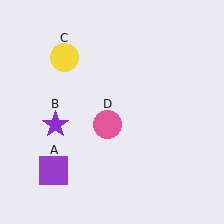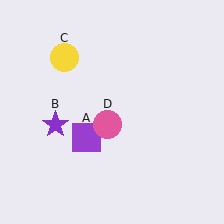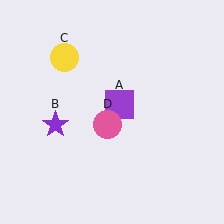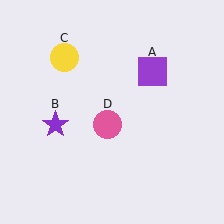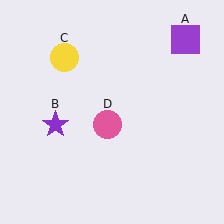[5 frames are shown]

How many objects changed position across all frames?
1 object changed position: purple square (object A).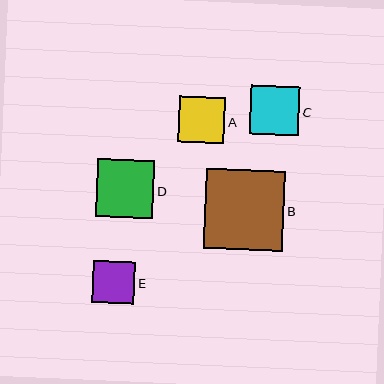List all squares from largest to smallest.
From largest to smallest: B, D, C, A, E.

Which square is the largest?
Square B is the largest with a size of approximately 80 pixels.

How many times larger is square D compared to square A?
Square D is approximately 1.3 times the size of square A.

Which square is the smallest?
Square E is the smallest with a size of approximately 42 pixels.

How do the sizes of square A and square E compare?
Square A and square E are approximately the same size.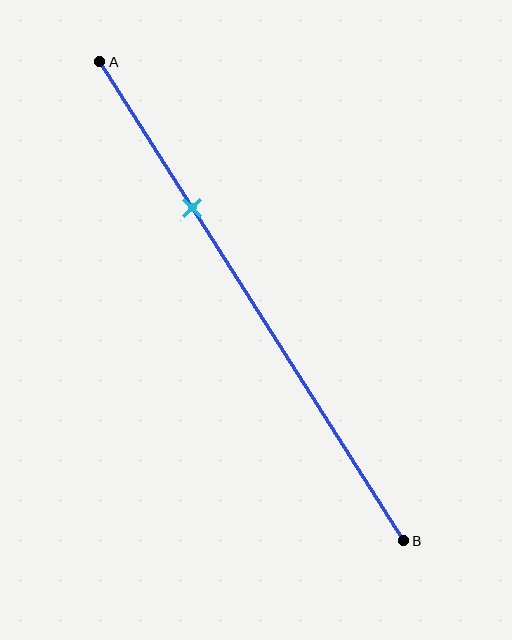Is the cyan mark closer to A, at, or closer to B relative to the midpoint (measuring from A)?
The cyan mark is closer to point A than the midpoint of segment AB.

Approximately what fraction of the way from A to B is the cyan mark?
The cyan mark is approximately 30% of the way from A to B.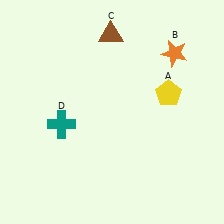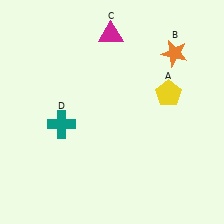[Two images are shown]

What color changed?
The triangle (C) changed from brown in Image 1 to magenta in Image 2.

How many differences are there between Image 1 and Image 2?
There is 1 difference between the two images.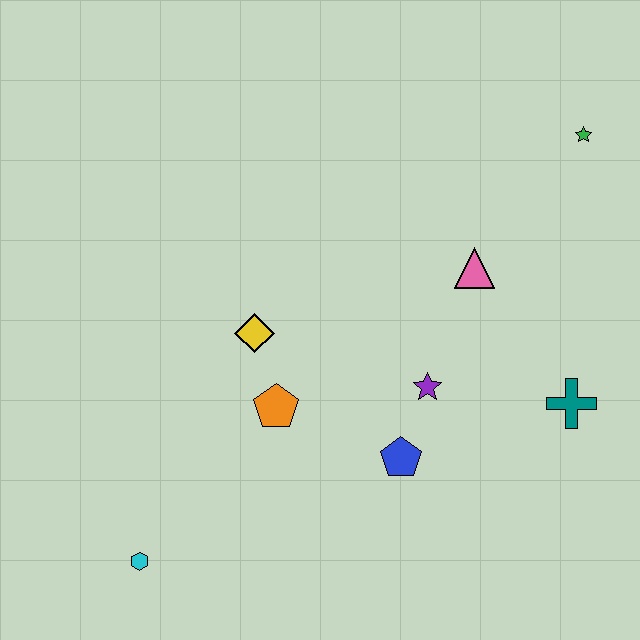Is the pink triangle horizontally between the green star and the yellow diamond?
Yes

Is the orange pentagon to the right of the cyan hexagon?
Yes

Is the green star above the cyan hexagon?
Yes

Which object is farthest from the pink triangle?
The cyan hexagon is farthest from the pink triangle.